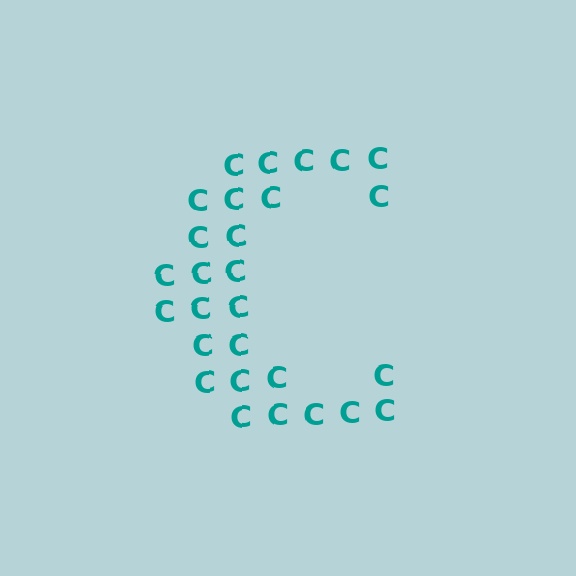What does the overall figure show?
The overall figure shows the letter C.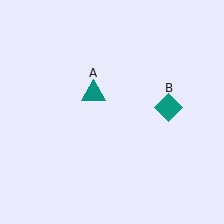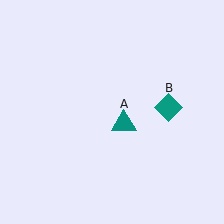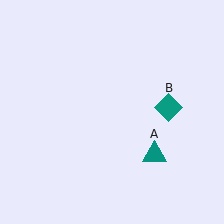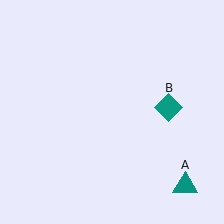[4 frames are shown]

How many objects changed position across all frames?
1 object changed position: teal triangle (object A).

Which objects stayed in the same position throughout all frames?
Teal diamond (object B) remained stationary.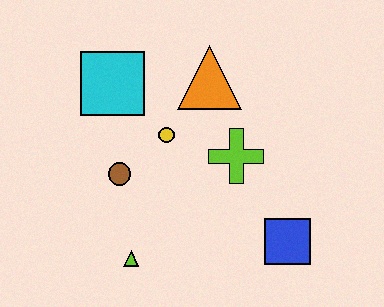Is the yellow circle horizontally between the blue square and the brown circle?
Yes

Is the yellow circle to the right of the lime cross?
No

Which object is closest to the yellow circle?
The brown circle is closest to the yellow circle.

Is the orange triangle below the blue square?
No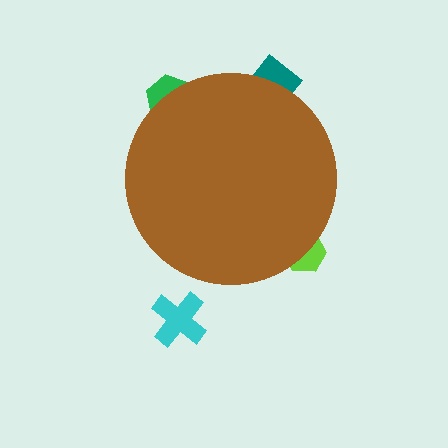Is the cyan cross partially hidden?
No, the cyan cross is fully visible.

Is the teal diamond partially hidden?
Yes, the teal diamond is partially hidden behind the brown circle.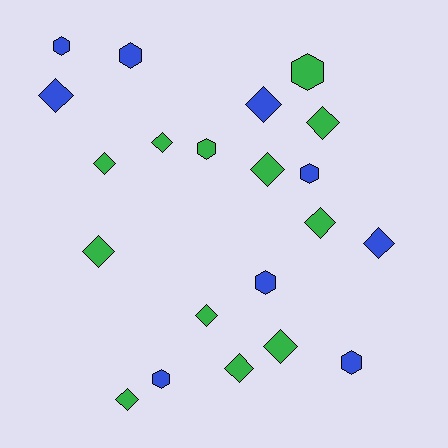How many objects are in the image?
There are 21 objects.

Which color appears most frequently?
Green, with 12 objects.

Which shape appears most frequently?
Diamond, with 13 objects.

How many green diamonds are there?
There are 10 green diamonds.